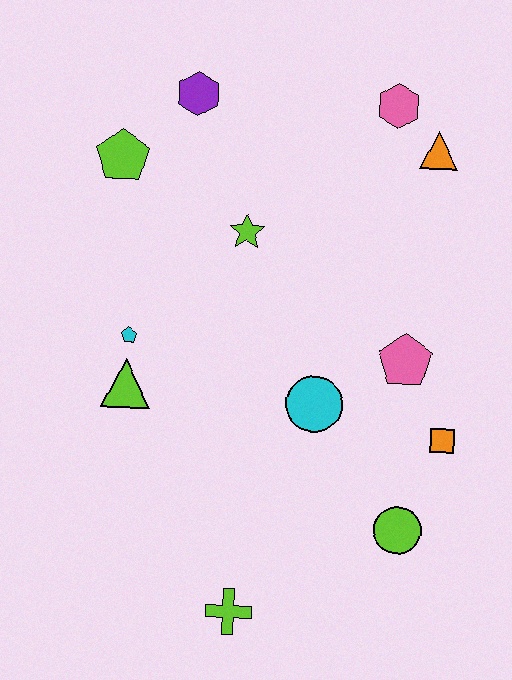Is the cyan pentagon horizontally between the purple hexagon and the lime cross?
No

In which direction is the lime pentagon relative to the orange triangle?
The lime pentagon is to the left of the orange triangle.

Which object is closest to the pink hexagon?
The orange triangle is closest to the pink hexagon.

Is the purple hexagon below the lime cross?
No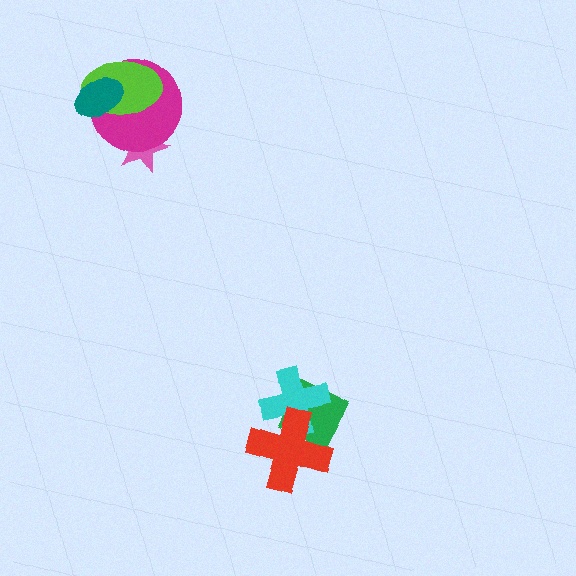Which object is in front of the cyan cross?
The red cross is in front of the cyan cross.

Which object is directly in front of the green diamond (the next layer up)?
The cyan cross is directly in front of the green diamond.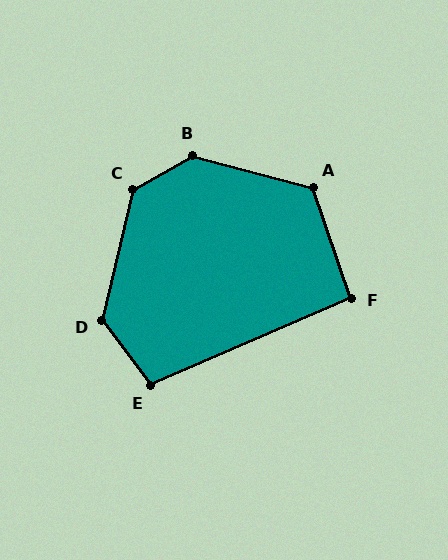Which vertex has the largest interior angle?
B, at approximately 135 degrees.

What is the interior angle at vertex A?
Approximately 124 degrees (obtuse).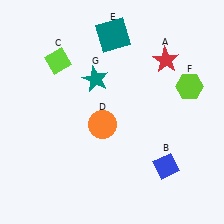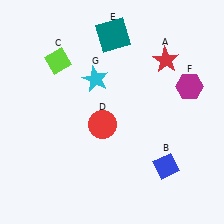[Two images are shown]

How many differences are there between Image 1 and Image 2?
There are 3 differences between the two images.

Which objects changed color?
D changed from orange to red. F changed from lime to magenta. G changed from teal to cyan.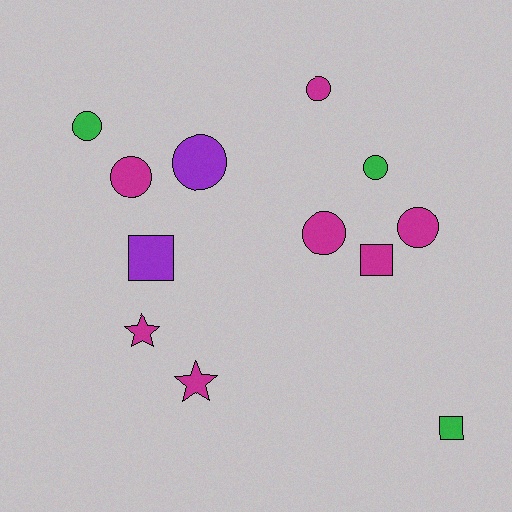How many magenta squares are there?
There is 1 magenta square.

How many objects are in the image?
There are 12 objects.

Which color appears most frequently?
Magenta, with 7 objects.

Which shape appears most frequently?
Circle, with 7 objects.